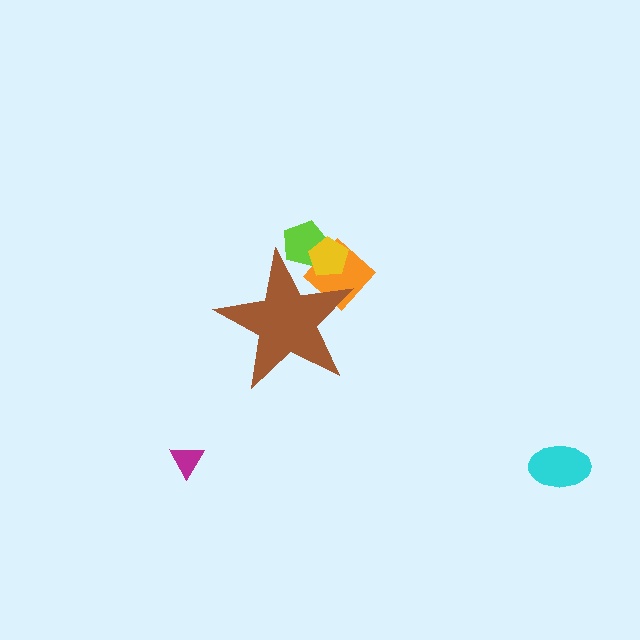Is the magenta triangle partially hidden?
No, the magenta triangle is fully visible.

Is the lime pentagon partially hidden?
Yes, the lime pentagon is partially hidden behind the brown star.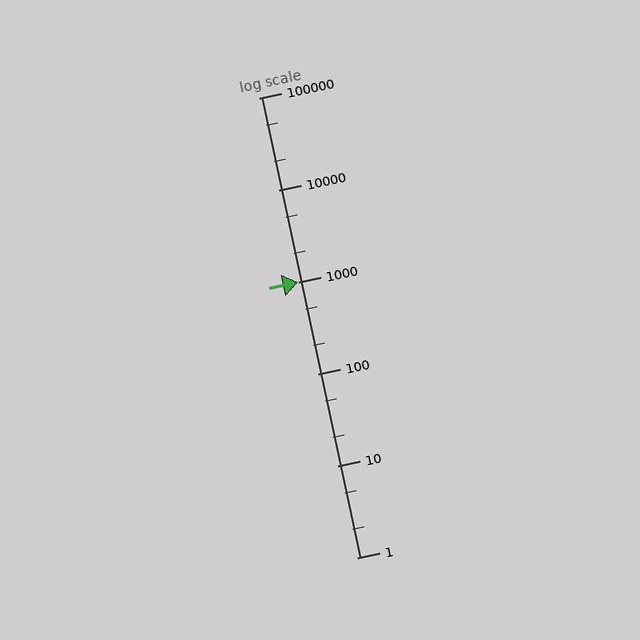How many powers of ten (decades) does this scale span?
The scale spans 5 decades, from 1 to 100000.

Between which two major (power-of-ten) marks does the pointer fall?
The pointer is between 1000 and 10000.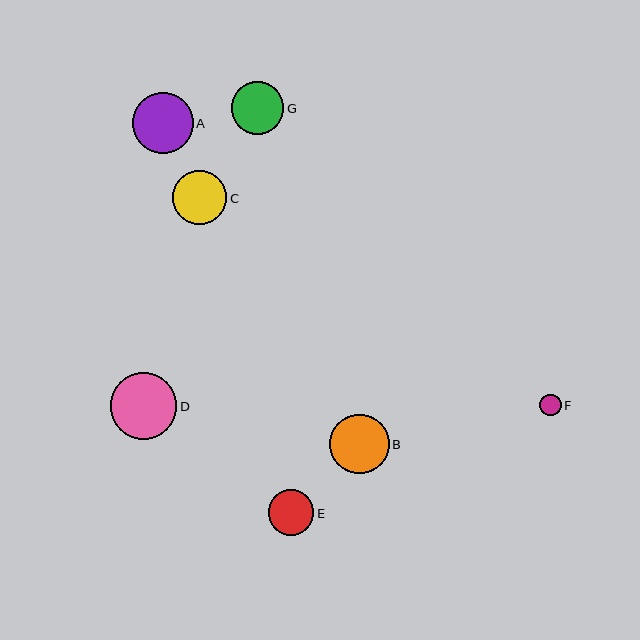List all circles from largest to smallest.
From largest to smallest: D, A, B, C, G, E, F.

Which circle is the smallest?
Circle F is the smallest with a size of approximately 22 pixels.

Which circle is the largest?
Circle D is the largest with a size of approximately 66 pixels.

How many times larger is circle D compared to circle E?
Circle D is approximately 1.5 times the size of circle E.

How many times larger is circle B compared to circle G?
Circle B is approximately 1.1 times the size of circle G.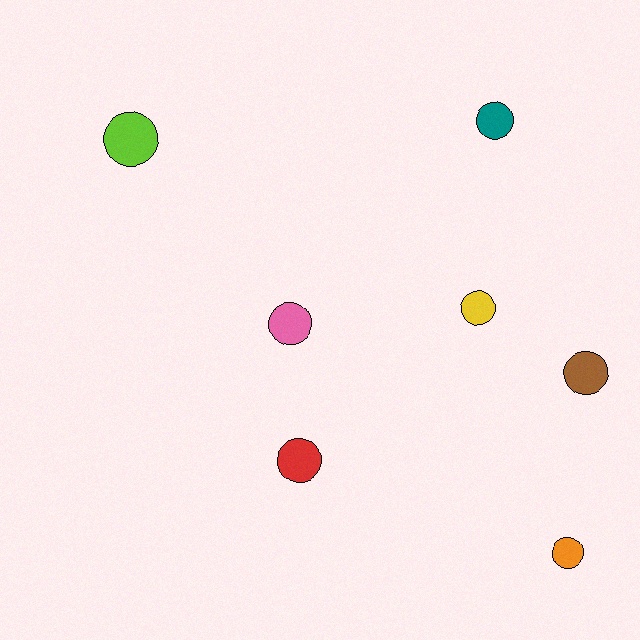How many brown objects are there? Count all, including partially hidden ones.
There is 1 brown object.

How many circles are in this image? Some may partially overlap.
There are 7 circles.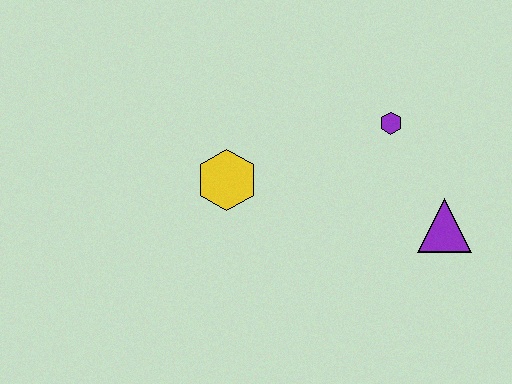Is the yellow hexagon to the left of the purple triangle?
Yes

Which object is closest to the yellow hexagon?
The purple hexagon is closest to the yellow hexagon.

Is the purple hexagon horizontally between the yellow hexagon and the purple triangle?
Yes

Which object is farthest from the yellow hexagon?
The purple triangle is farthest from the yellow hexagon.